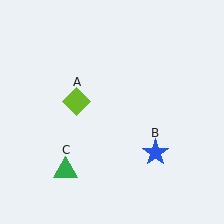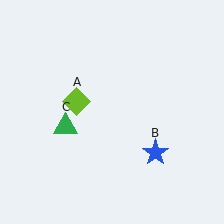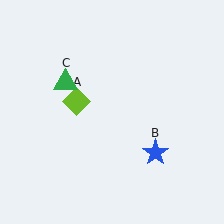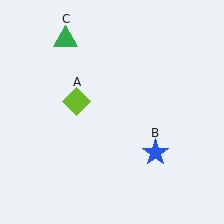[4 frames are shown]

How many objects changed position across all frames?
1 object changed position: green triangle (object C).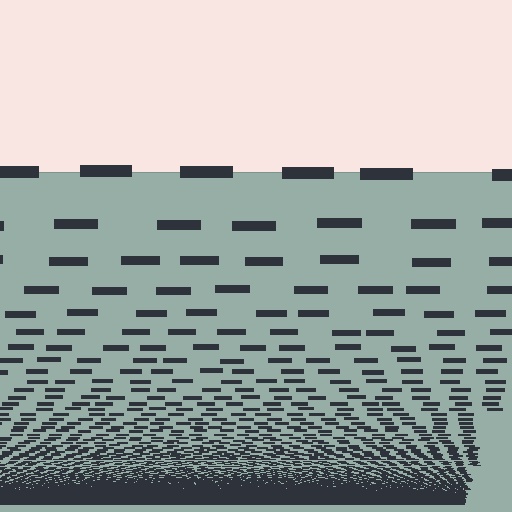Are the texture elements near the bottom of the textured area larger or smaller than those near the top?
Smaller. The gradient is inverted — elements near the bottom are smaller and denser.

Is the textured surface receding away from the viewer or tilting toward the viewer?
The surface appears to tilt toward the viewer. Texture elements get larger and sparser toward the top.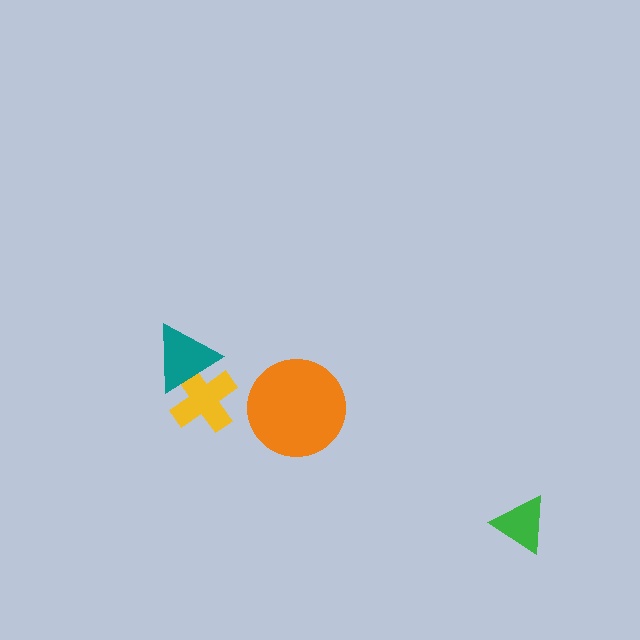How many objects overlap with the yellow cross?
1 object overlaps with the yellow cross.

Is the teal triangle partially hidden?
No, no other shape covers it.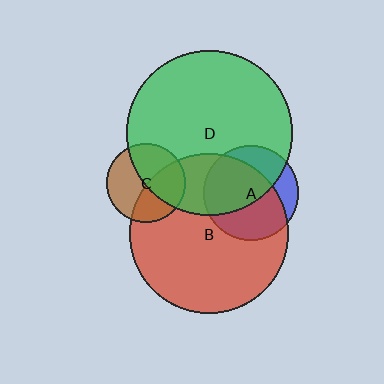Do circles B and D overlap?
Yes.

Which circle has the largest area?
Circle D (green).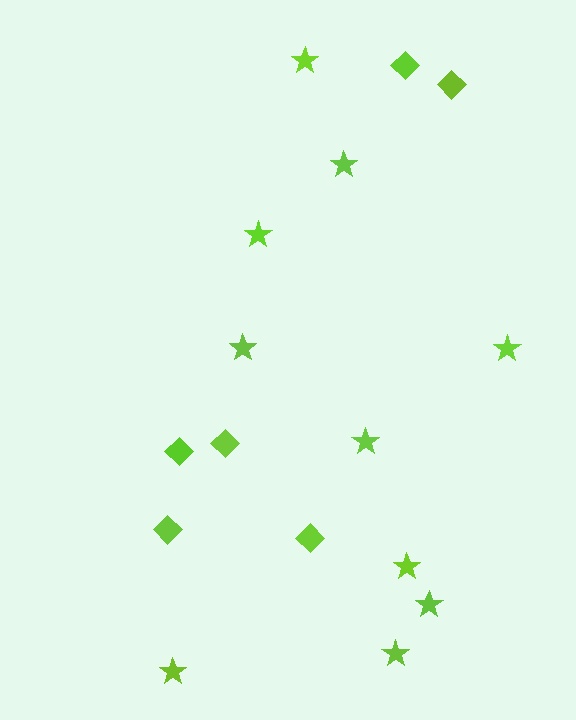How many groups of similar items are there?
There are 2 groups: one group of diamonds (6) and one group of stars (10).